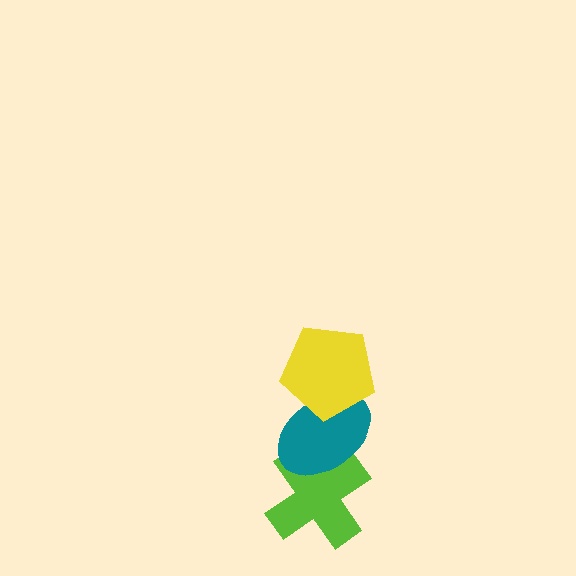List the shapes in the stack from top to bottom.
From top to bottom: the yellow pentagon, the teal ellipse, the lime cross.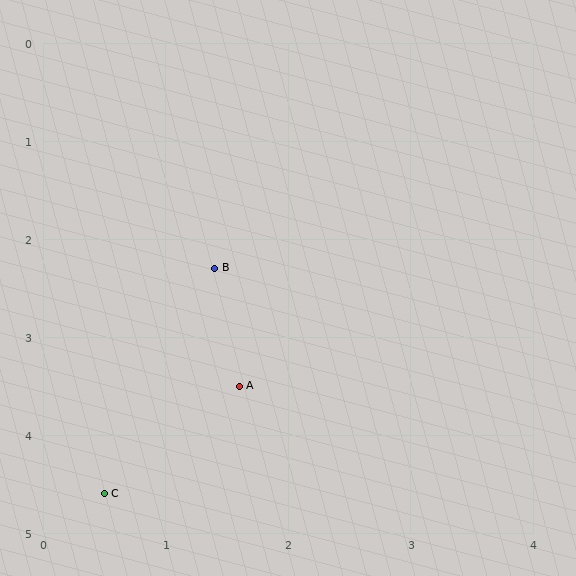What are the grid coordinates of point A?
Point A is at approximately (1.6, 3.5).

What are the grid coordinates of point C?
Point C is at approximately (0.5, 4.6).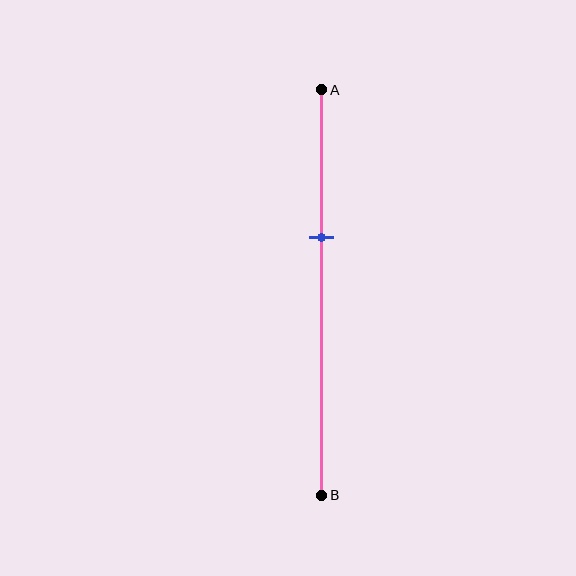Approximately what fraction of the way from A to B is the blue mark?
The blue mark is approximately 35% of the way from A to B.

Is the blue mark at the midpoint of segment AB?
No, the mark is at about 35% from A, not at the 50% midpoint.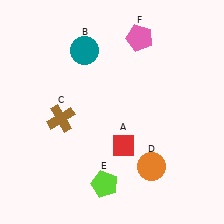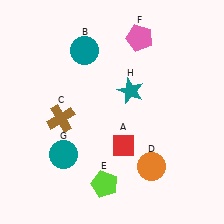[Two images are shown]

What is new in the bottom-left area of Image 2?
A teal circle (G) was added in the bottom-left area of Image 2.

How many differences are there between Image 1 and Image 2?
There are 2 differences between the two images.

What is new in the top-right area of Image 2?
A teal star (H) was added in the top-right area of Image 2.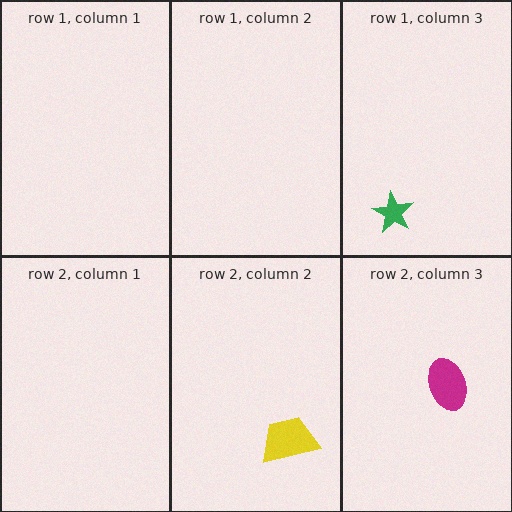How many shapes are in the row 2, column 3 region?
1.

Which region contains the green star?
The row 1, column 3 region.